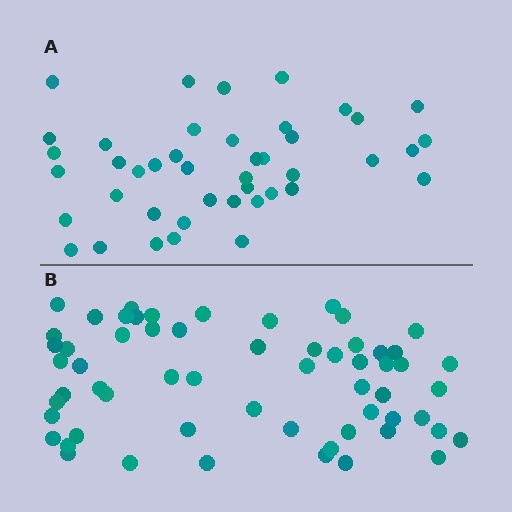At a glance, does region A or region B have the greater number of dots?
Region B (the bottom region) has more dots.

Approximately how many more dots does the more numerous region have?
Region B has approximately 15 more dots than region A.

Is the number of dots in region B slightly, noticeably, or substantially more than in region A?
Region B has noticeably more, but not dramatically so. The ratio is roughly 1.4 to 1.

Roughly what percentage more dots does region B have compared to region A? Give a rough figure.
About 40% more.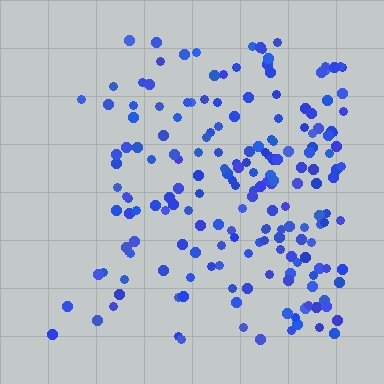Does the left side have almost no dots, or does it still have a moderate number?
Still a moderate number, just noticeably fewer than the right.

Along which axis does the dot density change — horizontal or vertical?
Horizontal.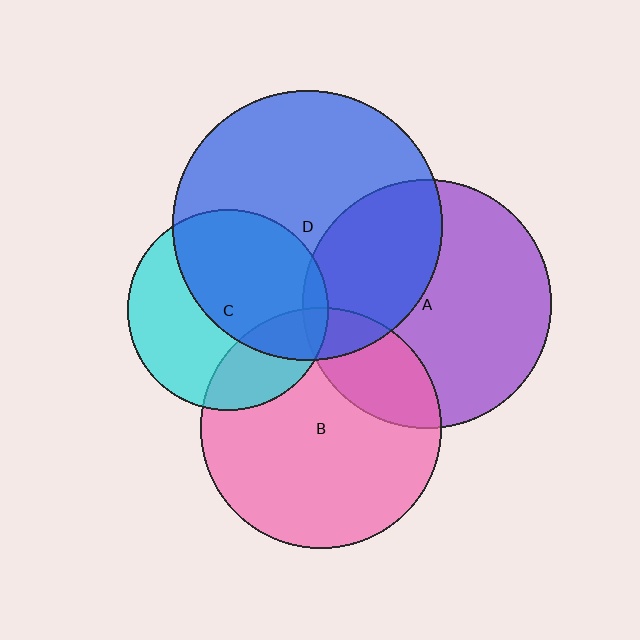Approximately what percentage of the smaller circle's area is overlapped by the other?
Approximately 55%.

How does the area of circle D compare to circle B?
Approximately 1.3 times.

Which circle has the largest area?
Circle D (blue).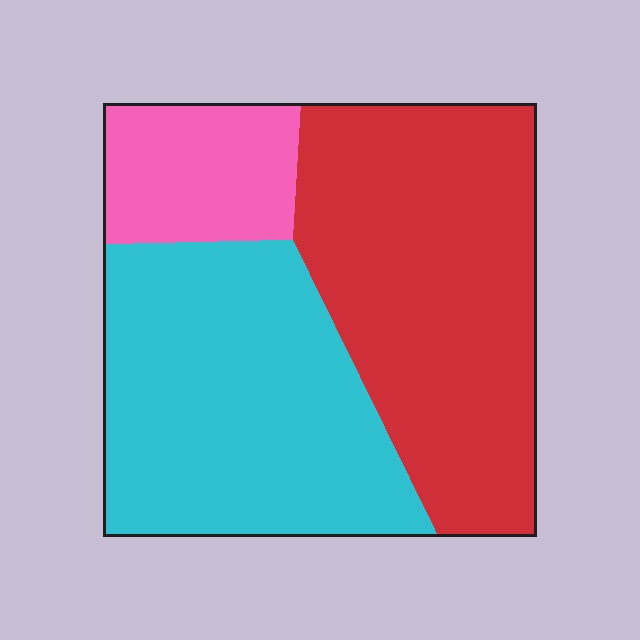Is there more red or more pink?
Red.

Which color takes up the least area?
Pink, at roughly 15%.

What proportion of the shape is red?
Red covers around 45% of the shape.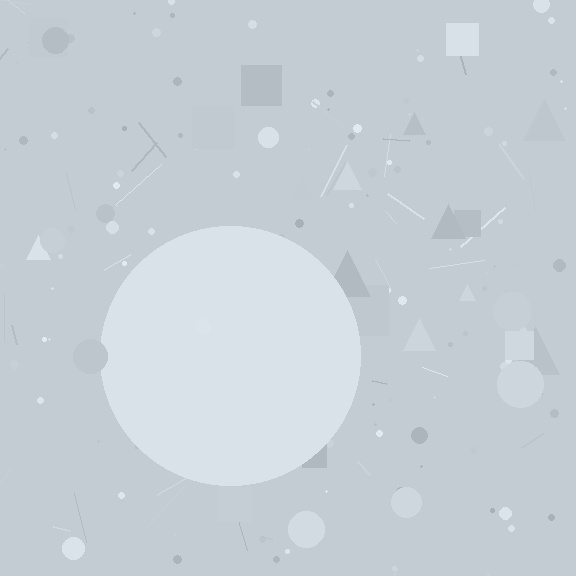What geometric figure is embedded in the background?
A circle is embedded in the background.